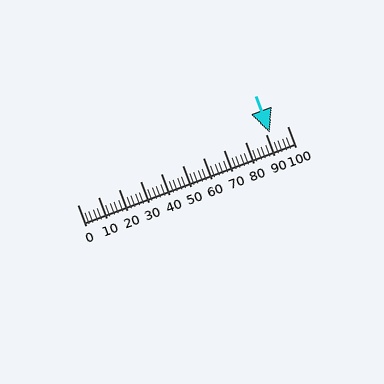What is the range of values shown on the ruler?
The ruler shows values from 0 to 100.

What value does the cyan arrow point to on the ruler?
The cyan arrow points to approximately 92.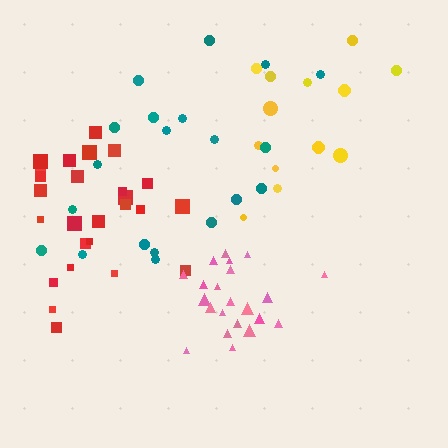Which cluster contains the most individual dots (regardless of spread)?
Red (26).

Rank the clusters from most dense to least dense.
pink, red, teal, yellow.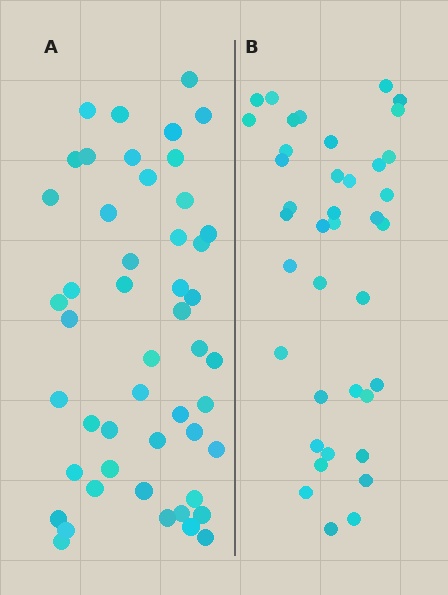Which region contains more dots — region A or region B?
Region A (the left region) has more dots.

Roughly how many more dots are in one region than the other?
Region A has roughly 10 or so more dots than region B.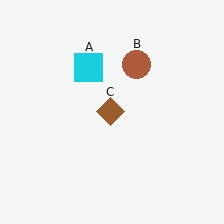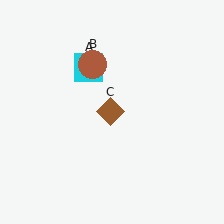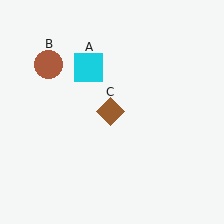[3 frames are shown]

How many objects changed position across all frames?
1 object changed position: brown circle (object B).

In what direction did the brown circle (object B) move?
The brown circle (object B) moved left.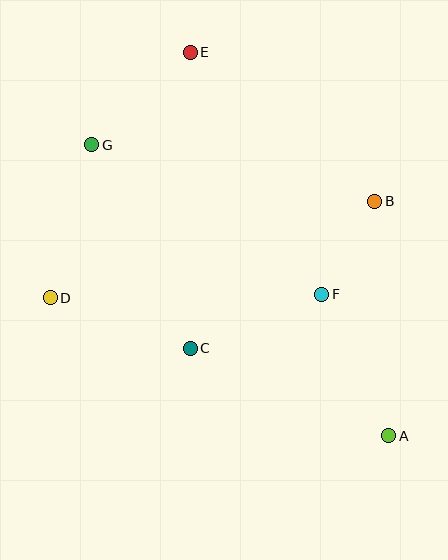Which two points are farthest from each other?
Points A and E are farthest from each other.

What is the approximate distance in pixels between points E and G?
The distance between E and G is approximately 135 pixels.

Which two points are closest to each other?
Points B and F are closest to each other.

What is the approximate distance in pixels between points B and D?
The distance between B and D is approximately 338 pixels.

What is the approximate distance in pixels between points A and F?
The distance between A and F is approximately 157 pixels.